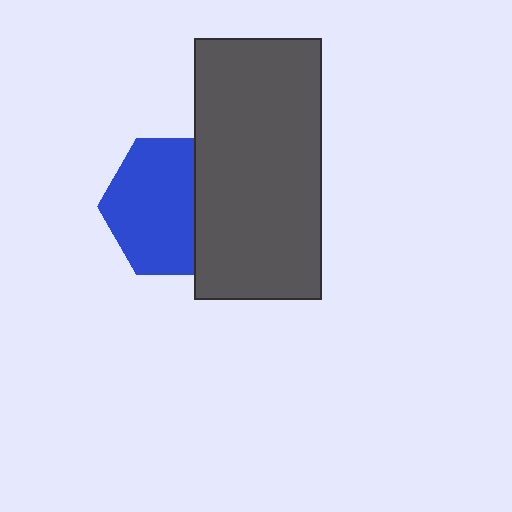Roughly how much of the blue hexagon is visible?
About half of it is visible (roughly 65%).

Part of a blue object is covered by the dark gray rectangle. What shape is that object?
It is a hexagon.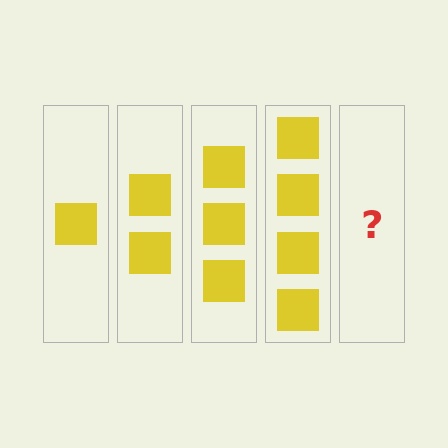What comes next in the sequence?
The next element should be 5 squares.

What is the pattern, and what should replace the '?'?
The pattern is that each step adds one more square. The '?' should be 5 squares.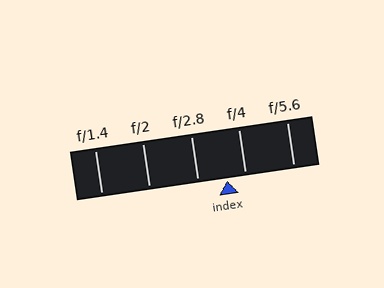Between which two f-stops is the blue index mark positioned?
The index mark is between f/2.8 and f/4.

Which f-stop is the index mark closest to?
The index mark is closest to f/4.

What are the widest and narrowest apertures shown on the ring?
The widest aperture shown is f/1.4 and the narrowest is f/5.6.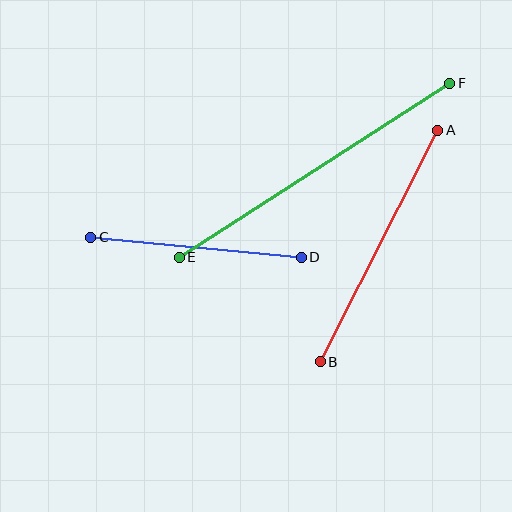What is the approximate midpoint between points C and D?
The midpoint is at approximately (196, 247) pixels.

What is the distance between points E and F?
The distance is approximately 322 pixels.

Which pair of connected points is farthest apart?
Points E and F are farthest apart.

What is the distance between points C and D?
The distance is approximately 211 pixels.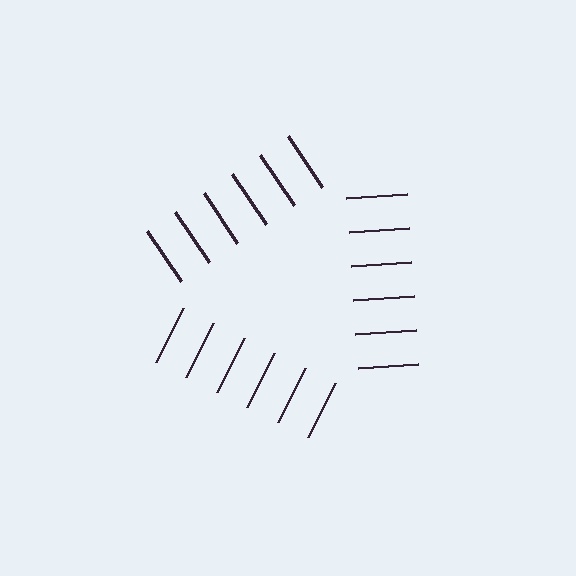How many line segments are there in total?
18 — 6 along each of the 3 edges.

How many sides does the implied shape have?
3 sides — the line-ends trace a triangle.